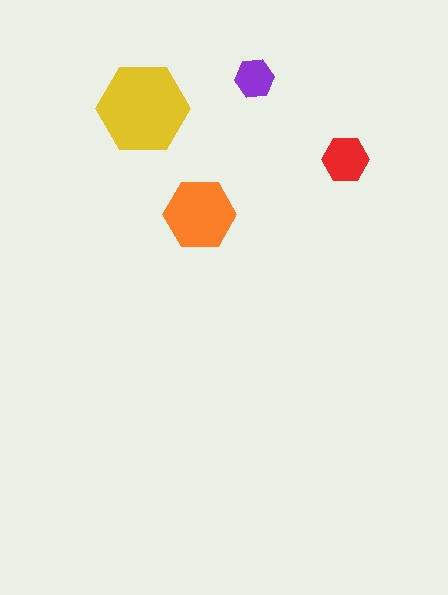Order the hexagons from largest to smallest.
the yellow one, the orange one, the red one, the purple one.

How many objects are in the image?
There are 4 objects in the image.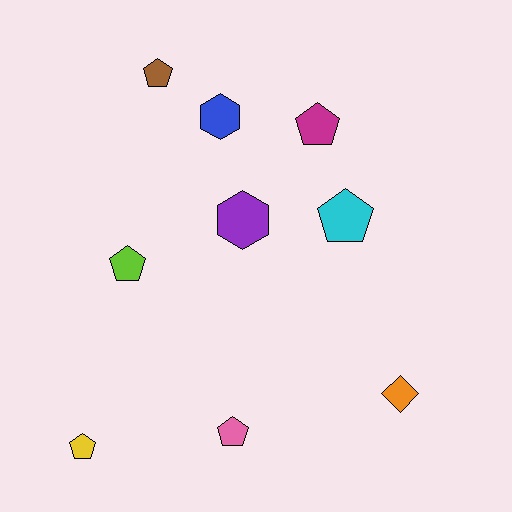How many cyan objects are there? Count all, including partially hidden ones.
There is 1 cyan object.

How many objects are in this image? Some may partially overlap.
There are 9 objects.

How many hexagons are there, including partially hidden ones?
There are 2 hexagons.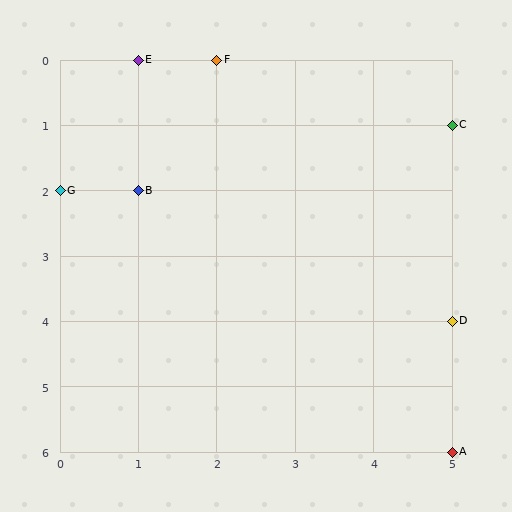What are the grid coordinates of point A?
Point A is at grid coordinates (5, 6).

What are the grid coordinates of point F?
Point F is at grid coordinates (2, 0).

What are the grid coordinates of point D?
Point D is at grid coordinates (5, 4).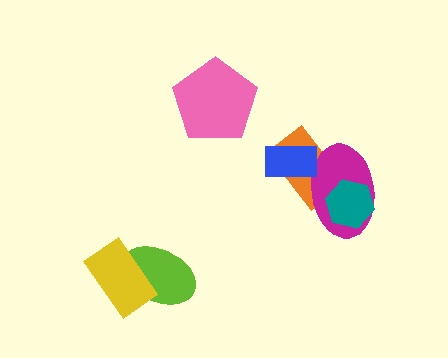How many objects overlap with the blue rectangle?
2 objects overlap with the blue rectangle.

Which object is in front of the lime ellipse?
The yellow rectangle is in front of the lime ellipse.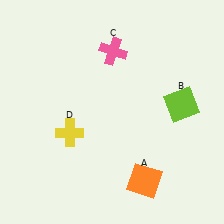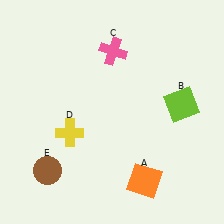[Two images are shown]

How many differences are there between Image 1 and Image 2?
There is 1 difference between the two images.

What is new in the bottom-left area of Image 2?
A brown circle (E) was added in the bottom-left area of Image 2.